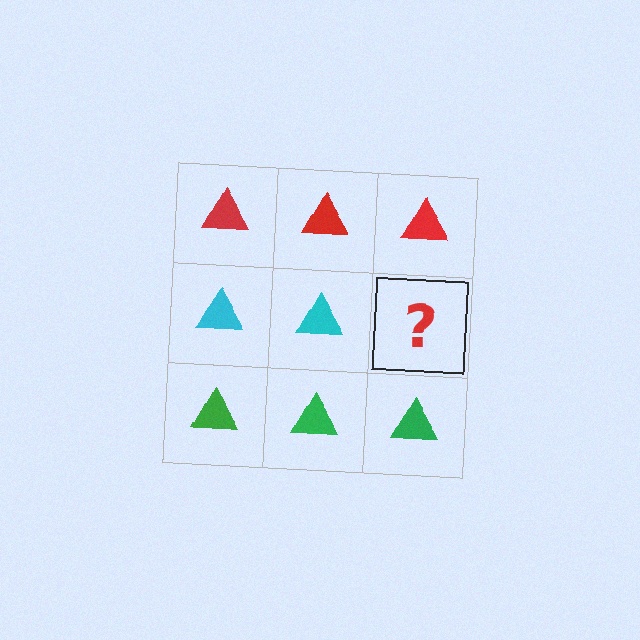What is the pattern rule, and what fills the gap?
The rule is that each row has a consistent color. The gap should be filled with a cyan triangle.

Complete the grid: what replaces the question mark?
The question mark should be replaced with a cyan triangle.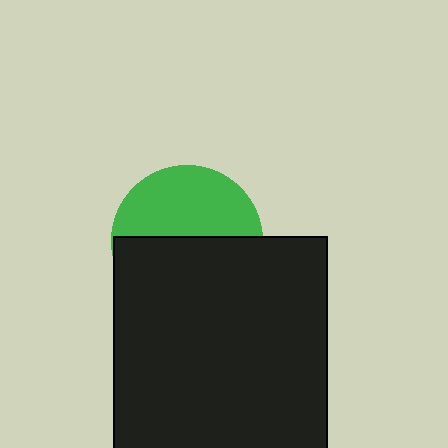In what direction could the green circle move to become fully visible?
The green circle could move up. That would shift it out from behind the black square entirely.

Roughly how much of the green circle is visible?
About half of it is visible (roughly 46%).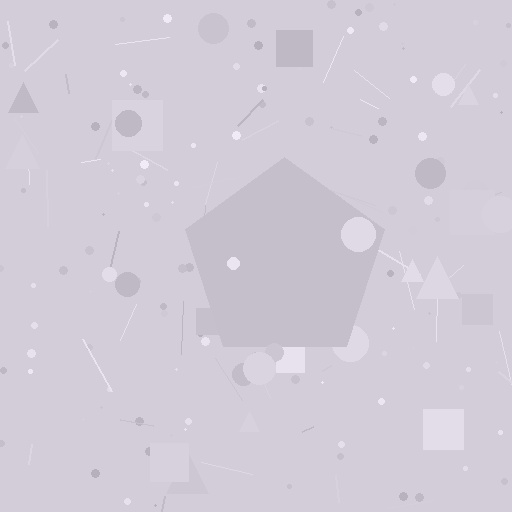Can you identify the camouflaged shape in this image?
The camouflaged shape is a pentagon.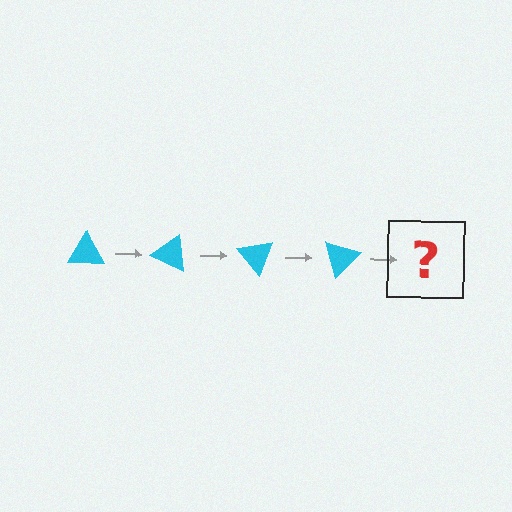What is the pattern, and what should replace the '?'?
The pattern is that the triangle rotates 25 degrees each step. The '?' should be a cyan triangle rotated 100 degrees.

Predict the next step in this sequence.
The next step is a cyan triangle rotated 100 degrees.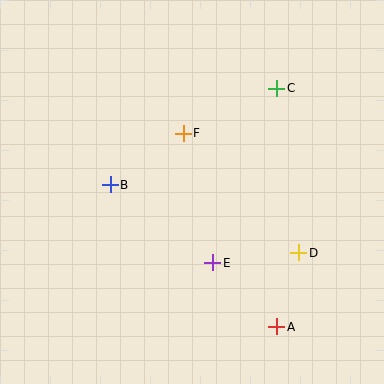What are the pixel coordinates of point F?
Point F is at (183, 133).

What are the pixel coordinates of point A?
Point A is at (277, 327).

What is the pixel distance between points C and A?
The distance between C and A is 238 pixels.